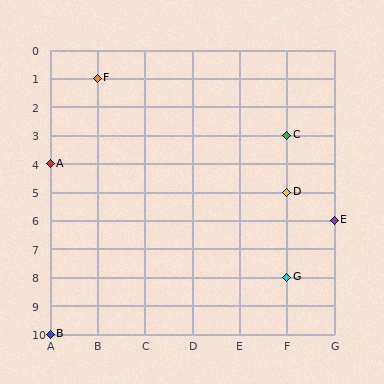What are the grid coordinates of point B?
Point B is at grid coordinates (A, 10).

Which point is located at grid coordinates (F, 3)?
Point C is at (F, 3).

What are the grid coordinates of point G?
Point G is at grid coordinates (F, 8).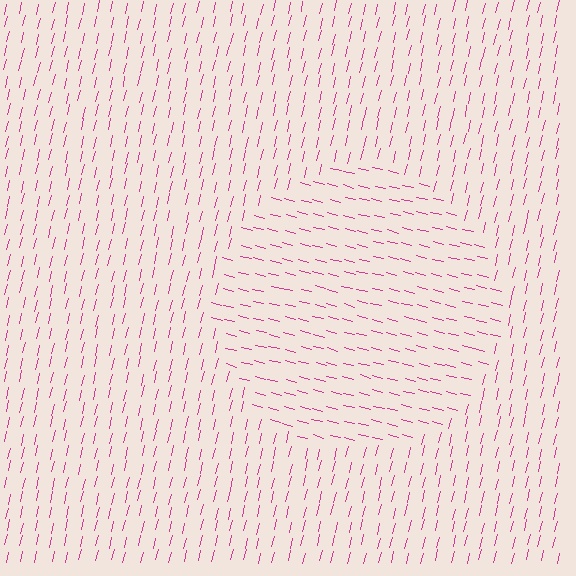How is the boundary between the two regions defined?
The boundary is defined purely by a change in line orientation (approximately 89 degrees difference). All lines are the same color and thickness.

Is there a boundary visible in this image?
Yes, there is a texture boundary formed by a change in line orientation.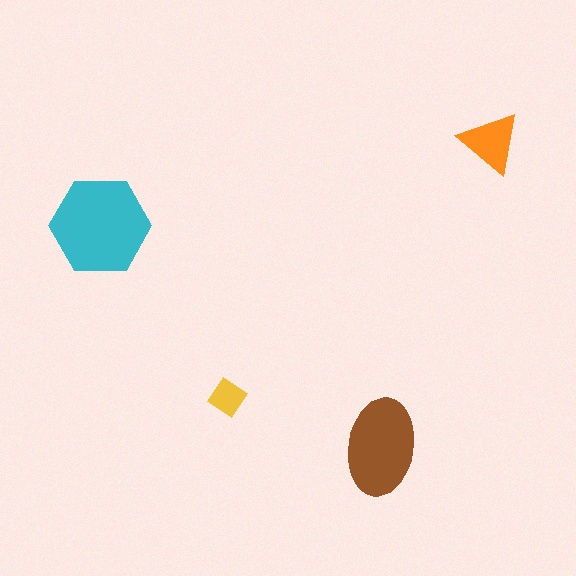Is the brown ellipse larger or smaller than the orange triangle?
Larger.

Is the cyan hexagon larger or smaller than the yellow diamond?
Larger.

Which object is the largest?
The cyan hexagon.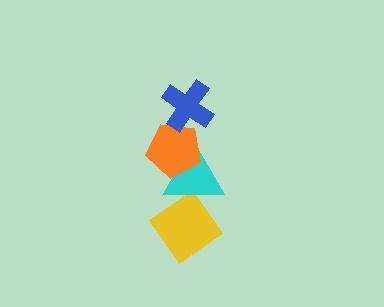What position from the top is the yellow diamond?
The yellow diamond is 4th from the top.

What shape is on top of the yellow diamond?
The cyan triangle is on top of the yellow diamond.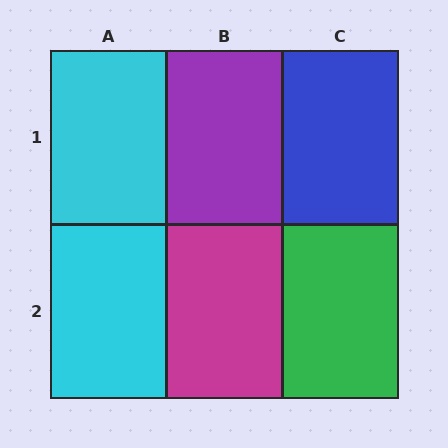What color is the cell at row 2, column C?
Green.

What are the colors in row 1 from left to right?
Cyan, purple, blue.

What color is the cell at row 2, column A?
Cyan.